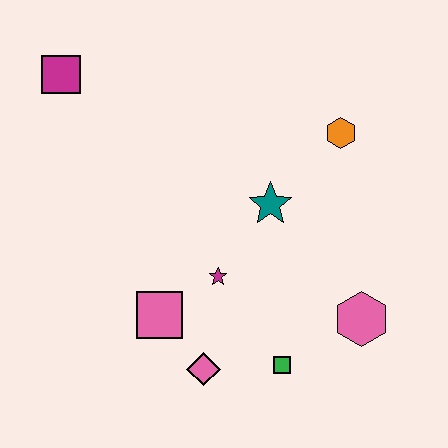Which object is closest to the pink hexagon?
The green square is closest to the pink hexagon.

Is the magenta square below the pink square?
No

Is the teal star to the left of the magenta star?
No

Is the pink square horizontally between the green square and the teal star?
No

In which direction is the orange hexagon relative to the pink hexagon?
The orange hexagon is above the pink hexagon.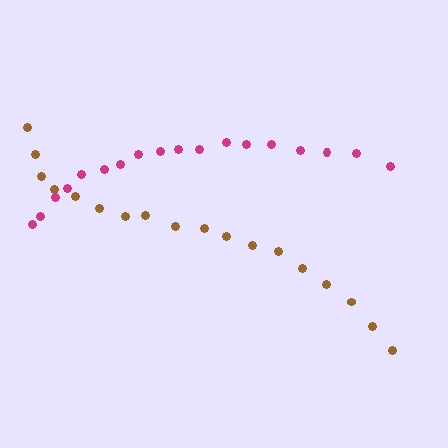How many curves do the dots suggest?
There are 2 distinct paths.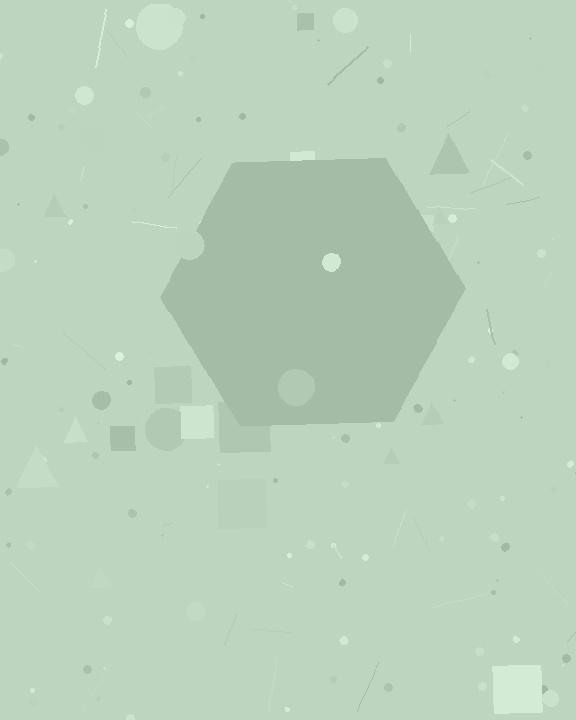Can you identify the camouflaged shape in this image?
The camouflaged shape is a hexagon.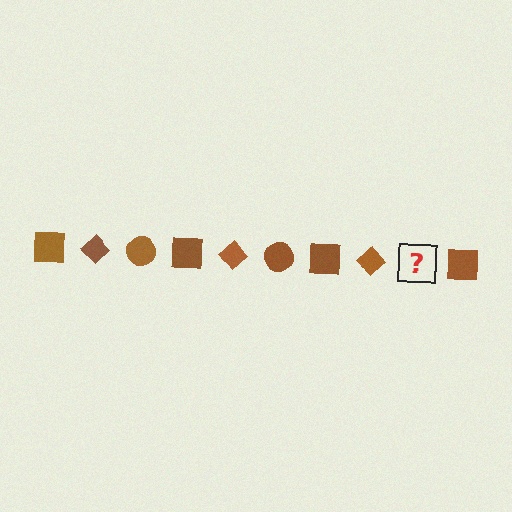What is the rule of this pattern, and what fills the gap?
The rule is that the pattern cycles through square, diamond, circle shapes in brown. The gap should be filled with a brown circle.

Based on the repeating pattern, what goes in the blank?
The blank should be a brown circle.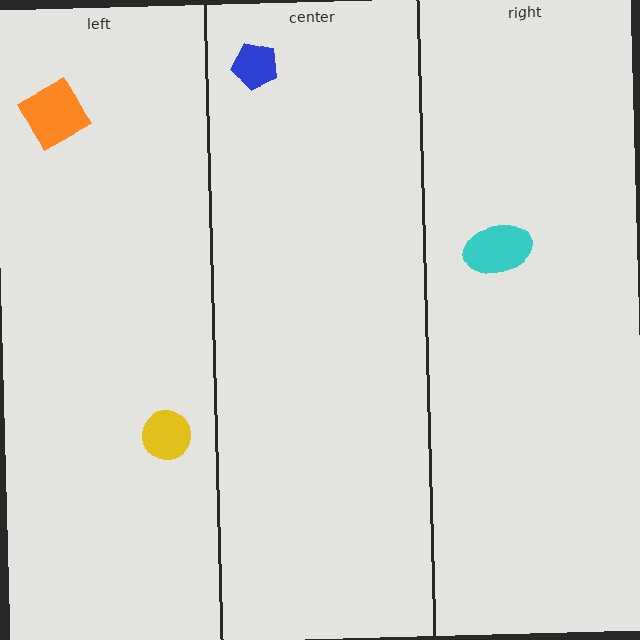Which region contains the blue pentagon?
The center region.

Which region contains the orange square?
The left region.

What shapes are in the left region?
The orange square, the yellow circle.